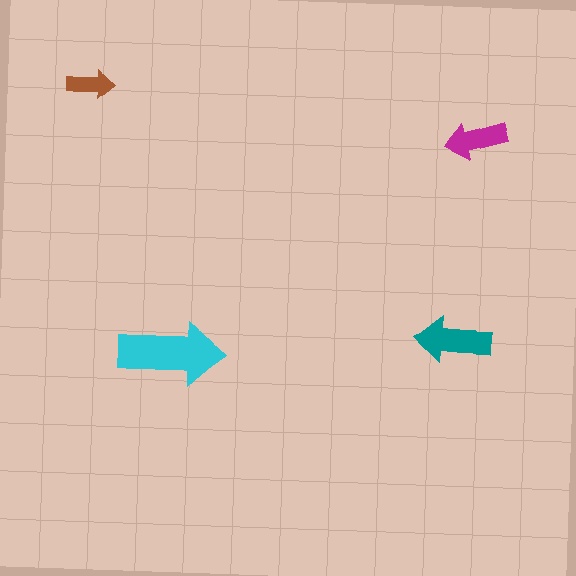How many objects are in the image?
There are 4 objects in the image.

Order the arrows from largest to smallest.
the cyan one, the teal one, the magenta one, the brown one.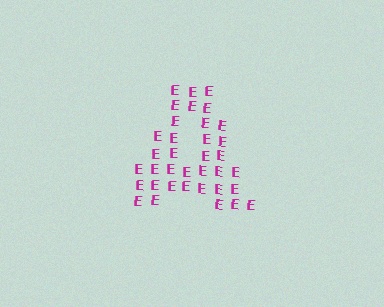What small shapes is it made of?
It is made of small letter E's.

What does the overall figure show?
The overall figure shows the letter A.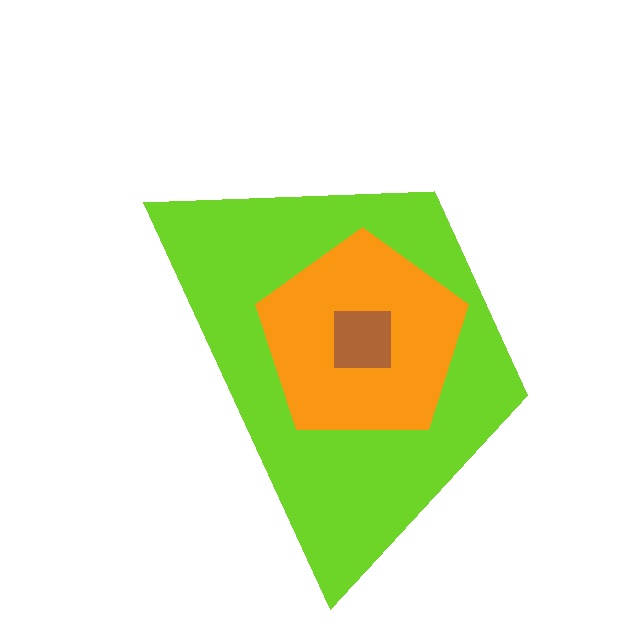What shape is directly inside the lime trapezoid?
The orange pentagon.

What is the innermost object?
The brown square.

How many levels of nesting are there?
3.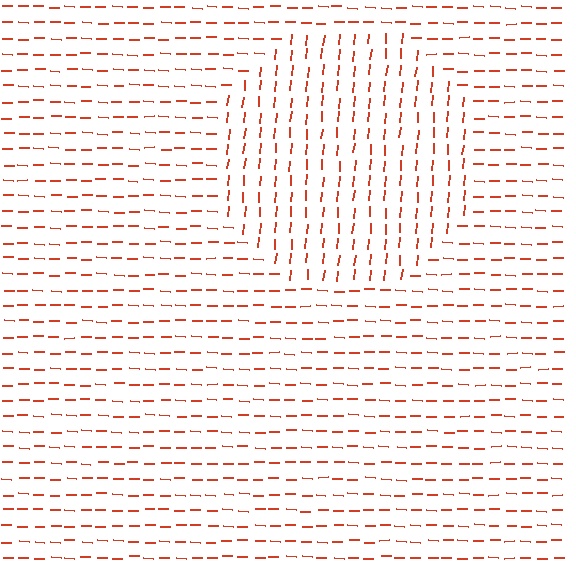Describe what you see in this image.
The image is filled with small red line segments. A circle region in the image has lines oriented differently from the surrounding lines, creating a visible texture boundary.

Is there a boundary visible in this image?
Yes, there is a texture boundary formed by a change in line orientation.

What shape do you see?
I see a circle.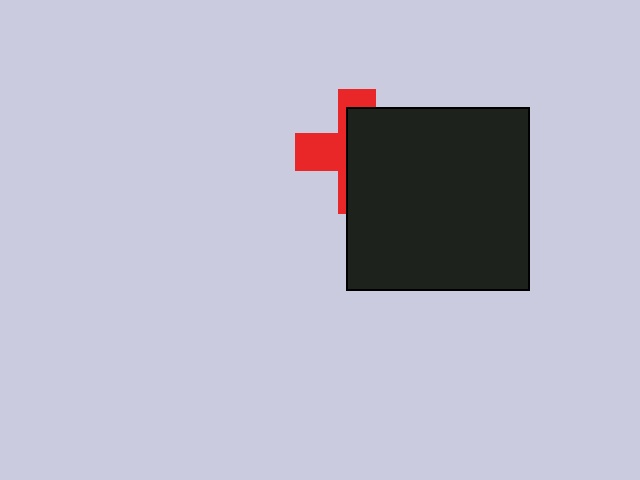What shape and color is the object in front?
The object in front is a black square.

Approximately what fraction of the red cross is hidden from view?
Roughly 61% of the red cross is hidden behind the black square.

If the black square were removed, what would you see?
You would see the complete red cross.